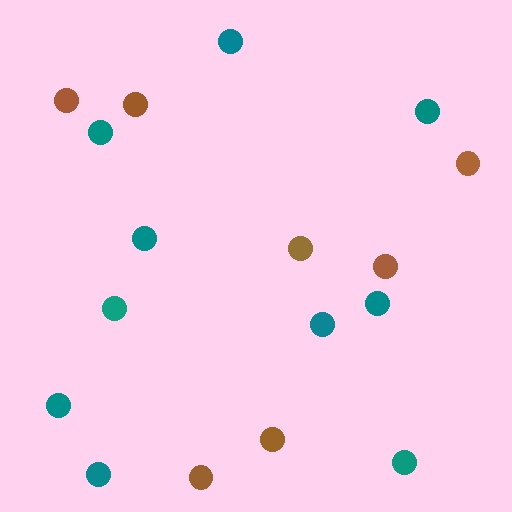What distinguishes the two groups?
There are 2 groups: one group of teal circles (10) and one group of brown circles (7).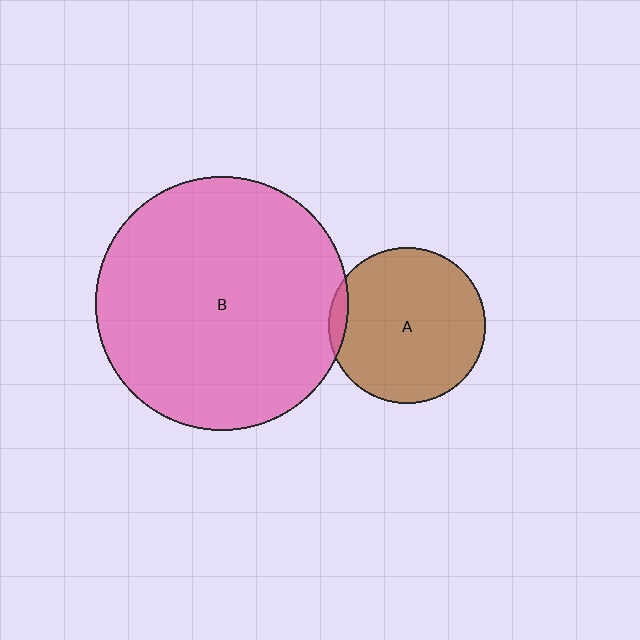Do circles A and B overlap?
Yes.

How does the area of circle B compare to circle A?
Approximately 2.6 times.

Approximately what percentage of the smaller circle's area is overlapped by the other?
Approximately 5%.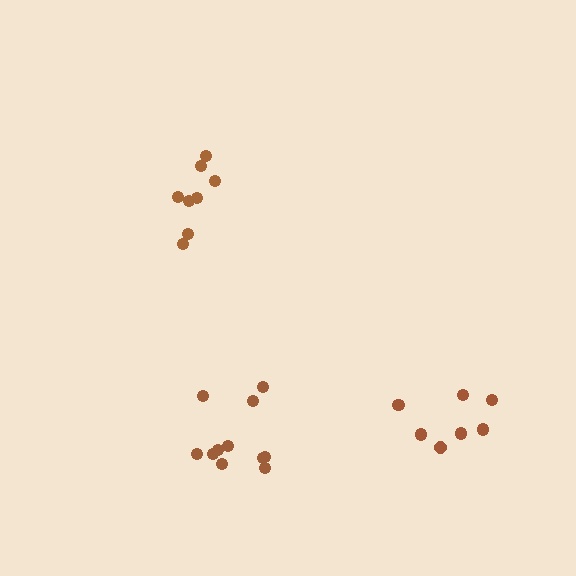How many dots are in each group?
Group 1: 8 dots, Group 2: 7 dots, Group 3: 11 dots (26 total).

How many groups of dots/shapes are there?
There are 3 groups.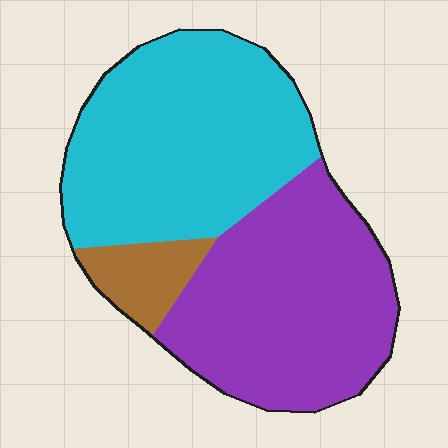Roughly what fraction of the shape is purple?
Purple takes up between a quarter and a half of the shape.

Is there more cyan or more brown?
Cyan.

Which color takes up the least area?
Brown, at roughly 10%.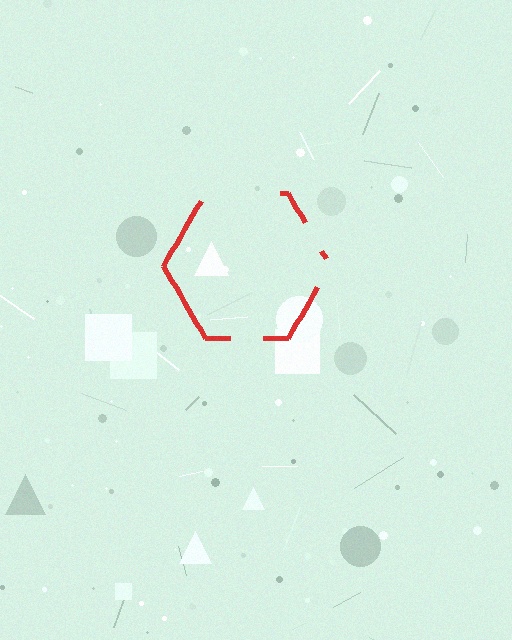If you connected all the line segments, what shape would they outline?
They would outline a hexagon.